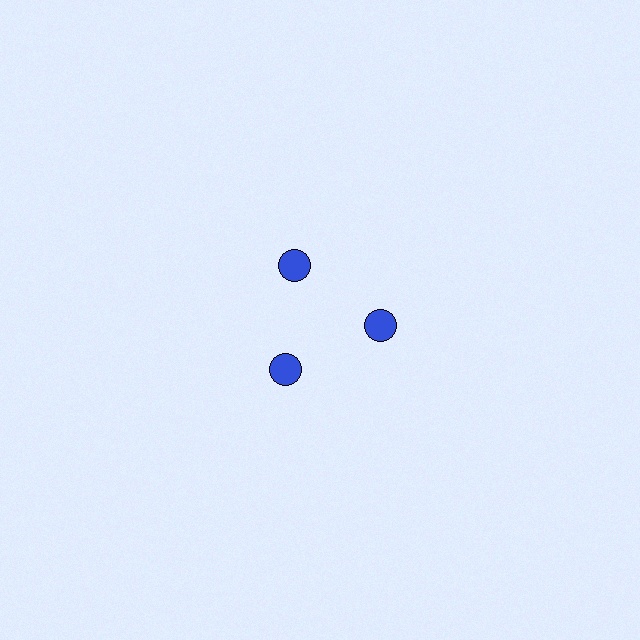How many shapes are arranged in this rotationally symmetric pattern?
There are 3 shapes, arranged in 3 groups of 1.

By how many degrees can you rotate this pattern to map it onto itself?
The pattern maps onto itself every 120 degrees of rotation.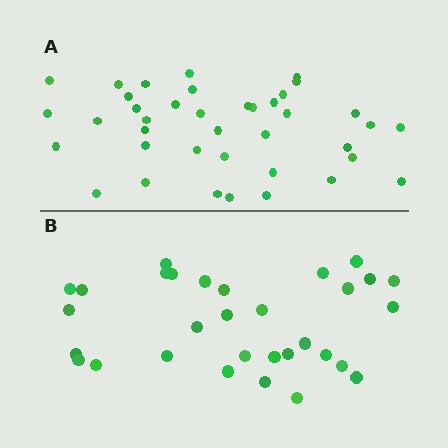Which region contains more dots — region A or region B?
Region A (the top region) has more dots.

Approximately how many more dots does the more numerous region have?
Region A has roughly 8 or so more dots than region B.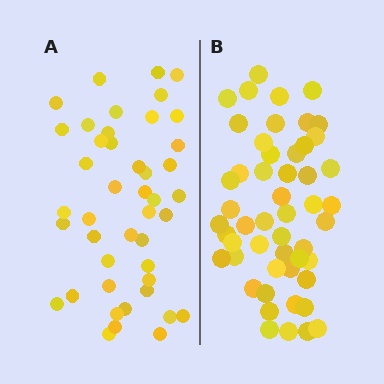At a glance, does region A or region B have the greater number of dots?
Region B (the right region) has more dots.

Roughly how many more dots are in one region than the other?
Region B has roughly 8 or so more dots than region A.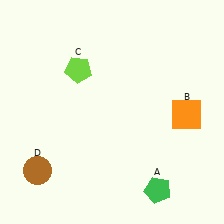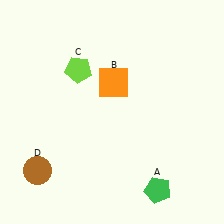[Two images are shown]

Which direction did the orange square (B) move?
The orange square (B) moved left.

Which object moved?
The orange square (B) moved left.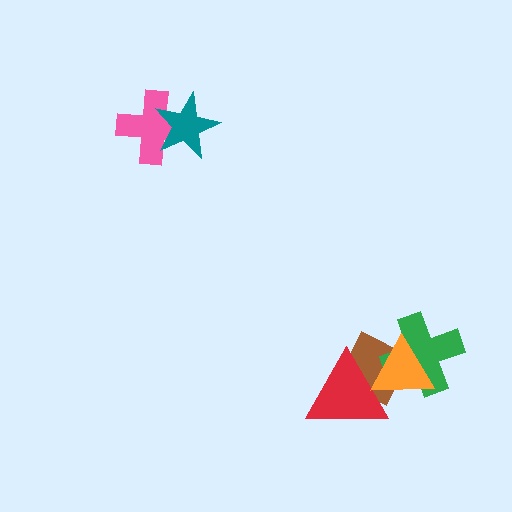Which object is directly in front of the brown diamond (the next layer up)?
The green cross is directly in front of the brown diamond.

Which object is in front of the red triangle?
The orange triangle is in front of the red triangle.